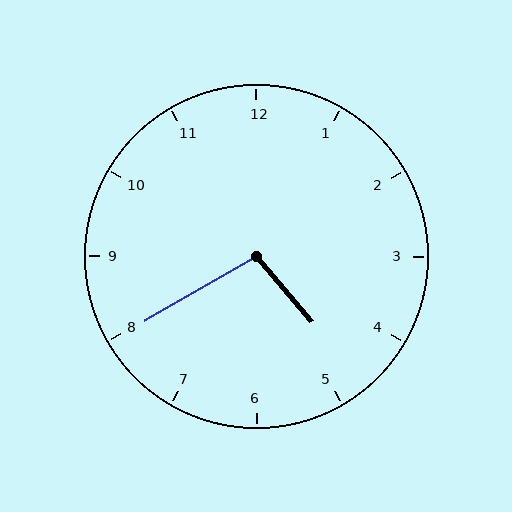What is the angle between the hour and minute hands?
Approximately 100 degrees.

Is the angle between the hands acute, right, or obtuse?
It is obtuse.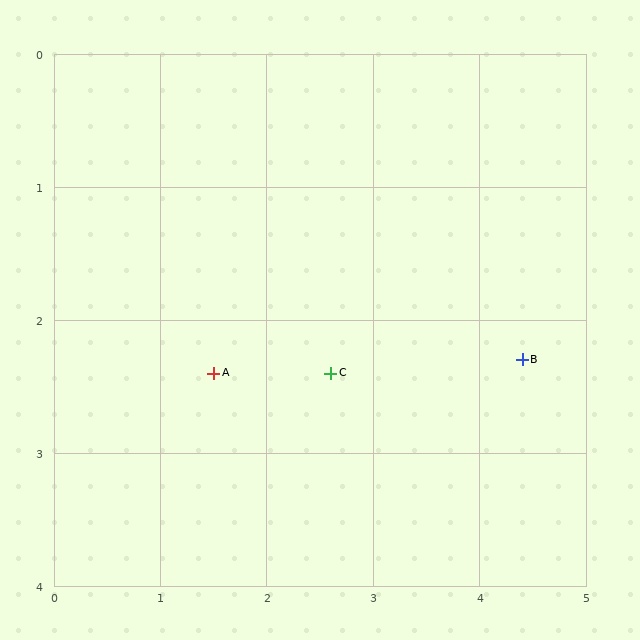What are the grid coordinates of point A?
Point A is at approximately (1.5, 2.4).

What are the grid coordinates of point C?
Point C is at approximately (2.6, 2.4).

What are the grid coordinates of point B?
Point B is at approximately (4.4, 2.3).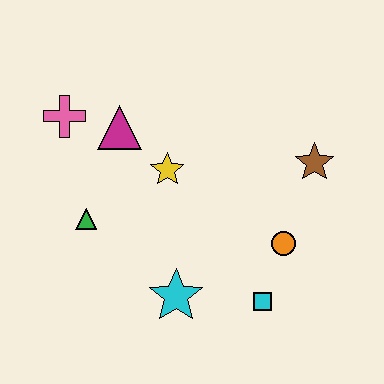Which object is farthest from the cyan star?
The pink cross is farthest from the cyan star.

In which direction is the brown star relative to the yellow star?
The brown star is to the right of the yellow star.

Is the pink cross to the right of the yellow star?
No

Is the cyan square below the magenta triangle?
Yes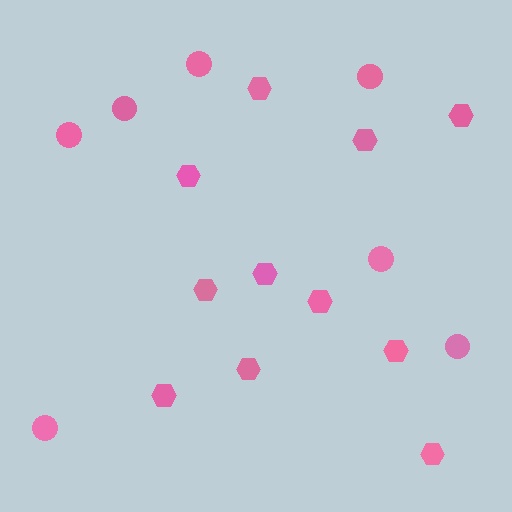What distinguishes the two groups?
There are 2 groups: one group of hexagons (11) and one group of circles (7).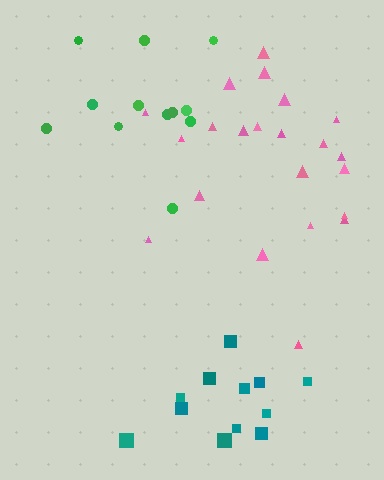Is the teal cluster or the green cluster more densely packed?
Teal.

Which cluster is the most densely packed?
Teal.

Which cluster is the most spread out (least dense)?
Green.